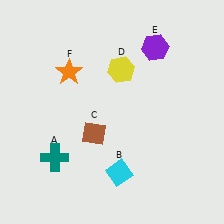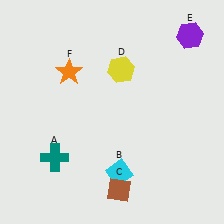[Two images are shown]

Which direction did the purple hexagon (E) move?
The purple hexagon (E) moved right.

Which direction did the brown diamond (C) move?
The brown diamond (C) moved down.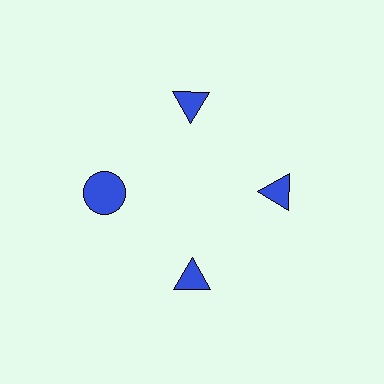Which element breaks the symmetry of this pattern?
The blue circle at roughly the 9 o'clock position breaks the symmetry. All other shapes are blue triangles.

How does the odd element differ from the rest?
It has a different shape: circle instead of triangle.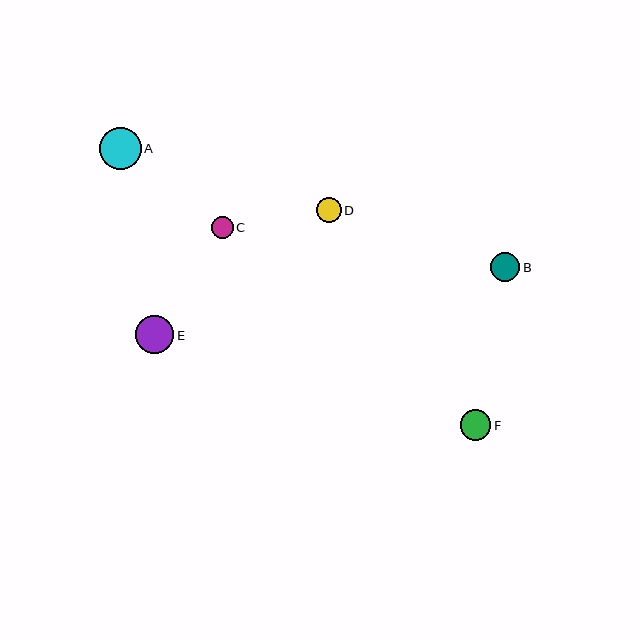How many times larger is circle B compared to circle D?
Circle B is approximately 1.1 times the size of circle D.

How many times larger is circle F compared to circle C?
Circle F is approximately 1.4 times the size of circle C.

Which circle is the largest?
Circle A is the largest with a size of approximately 42 pixels.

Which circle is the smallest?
Circle C is the smallest with a size of approximately 22 pixels.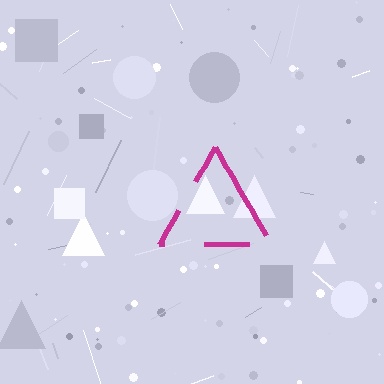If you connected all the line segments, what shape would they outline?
They would outline a triangle.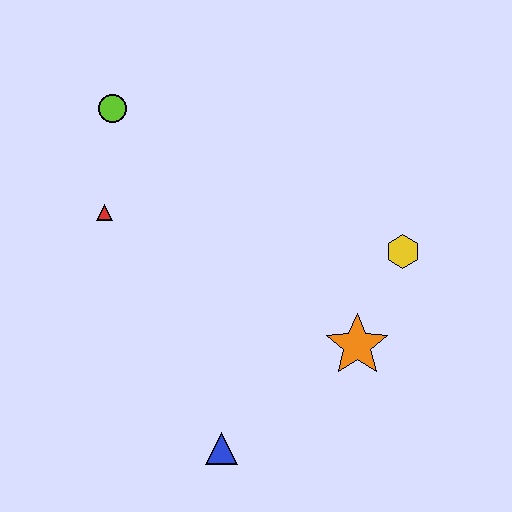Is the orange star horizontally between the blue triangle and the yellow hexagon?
Yes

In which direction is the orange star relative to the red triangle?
The orange star is to the right of the red triangle.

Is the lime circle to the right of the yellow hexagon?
No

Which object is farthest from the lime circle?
The blue triangle is farthest from the lime circle.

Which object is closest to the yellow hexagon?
The orange star is closest to the yellow hexagon.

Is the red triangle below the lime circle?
Yes